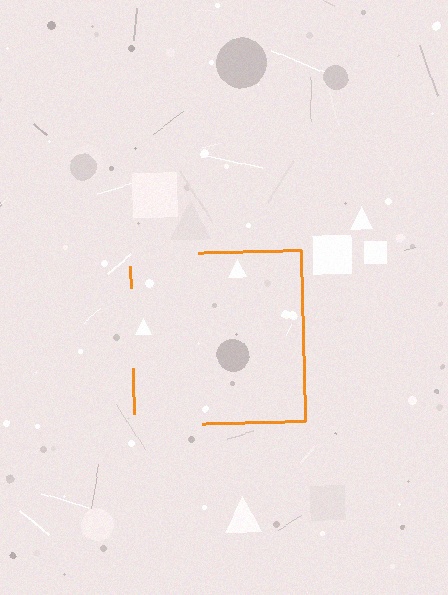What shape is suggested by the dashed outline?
The dashed outline suggests a square.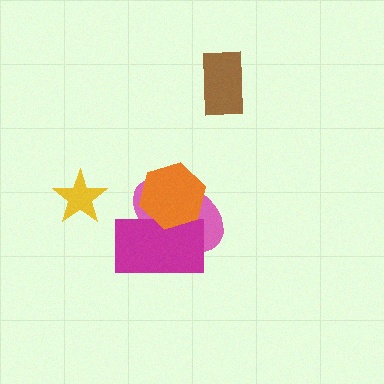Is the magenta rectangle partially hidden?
Yes, it is partially covered by another shape.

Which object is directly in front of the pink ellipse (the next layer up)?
The magenta rectangle is directly in front of the pink ellipse.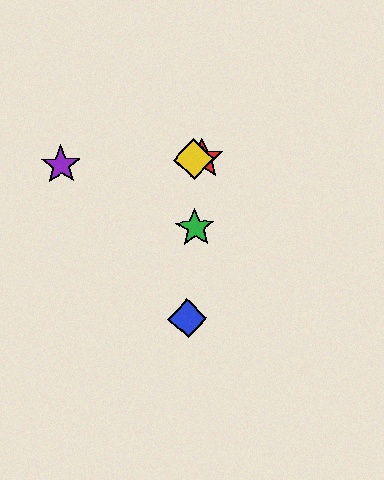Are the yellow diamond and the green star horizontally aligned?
No, the yellow diamond is at y≈159 and the green star is at y≈228.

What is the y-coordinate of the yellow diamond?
The yellow diamond is at y≈159.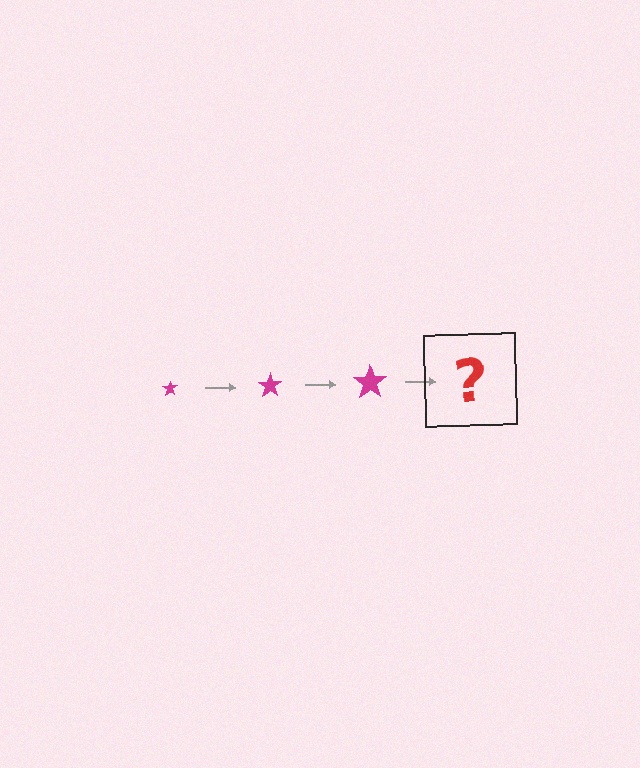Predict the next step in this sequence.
The next step is a magenta star, larger than the previous one.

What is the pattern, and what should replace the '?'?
The pattern is that the star gets progressively larger each step. The '?' should be a magenta star, larger than the previous one.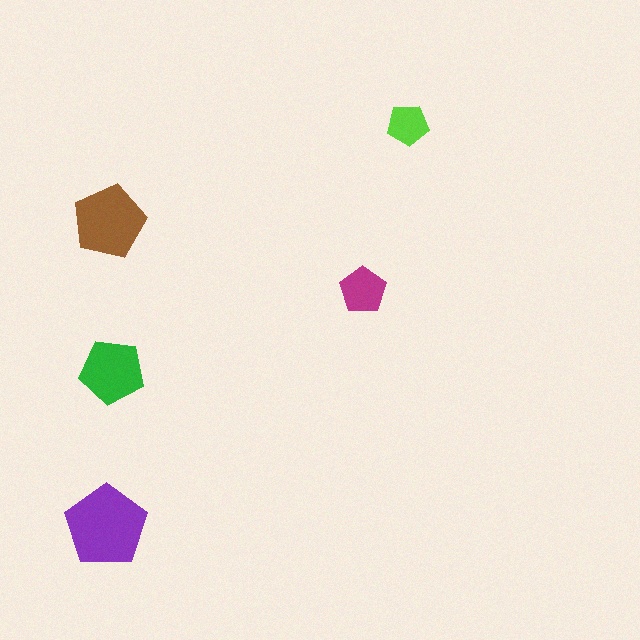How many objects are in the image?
There are 5 objects in the image.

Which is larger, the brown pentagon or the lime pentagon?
The brown one.